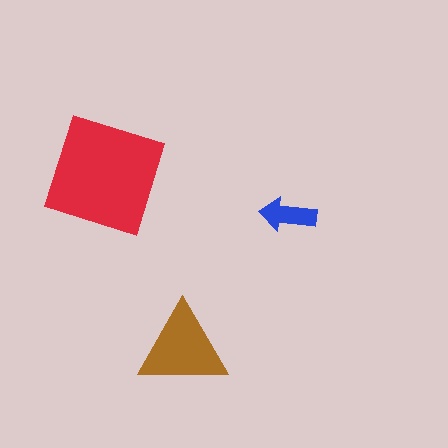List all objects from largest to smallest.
The red square, the brown triangle, the blue arrow.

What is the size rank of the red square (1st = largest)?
1st.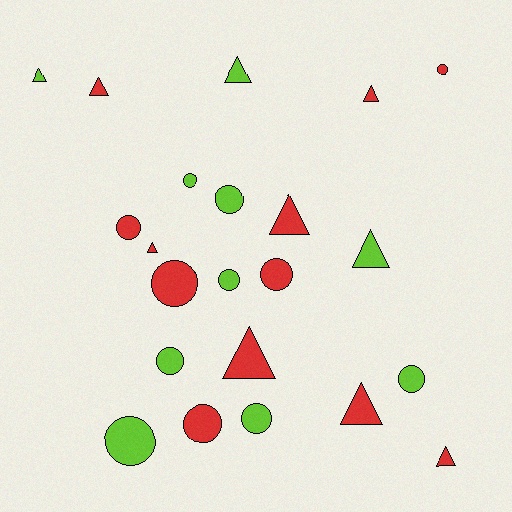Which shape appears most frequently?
Circle, with 12 objects.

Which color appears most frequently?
Red, with 12 objects.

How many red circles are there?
There are 5 red circles.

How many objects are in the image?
There are 22 objects.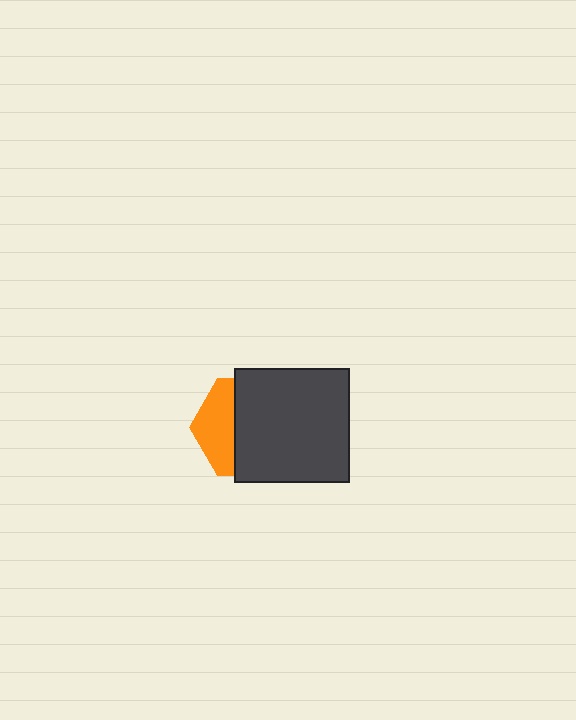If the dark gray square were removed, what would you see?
You would see the complete orange hexagon.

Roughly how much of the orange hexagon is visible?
A small part of it is visible (roughly 36%).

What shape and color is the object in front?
The object in front is a dark gray square.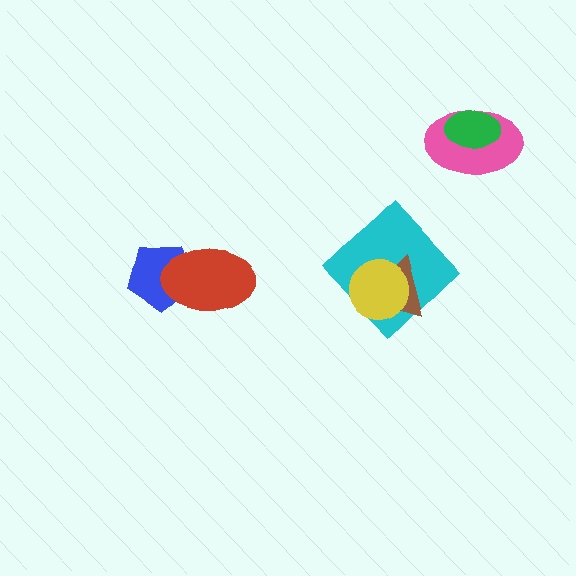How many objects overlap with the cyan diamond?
2 objects overlap with the cyan diamond.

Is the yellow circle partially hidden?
No, no other shape covers it.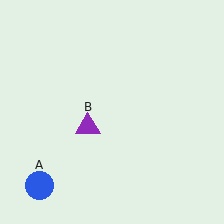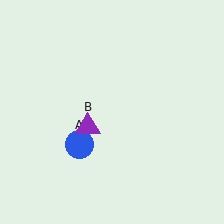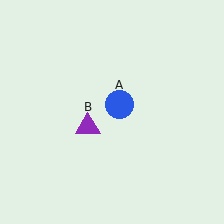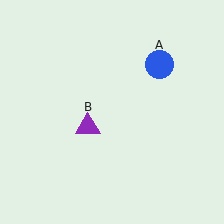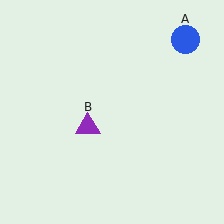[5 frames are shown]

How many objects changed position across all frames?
1 object changed position: blue circle (object A).